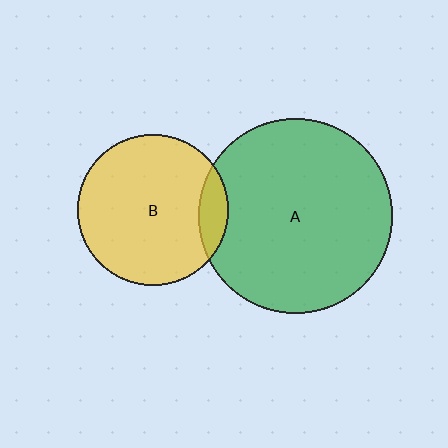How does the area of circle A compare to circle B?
Approximately 1.7 times.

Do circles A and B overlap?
Yes.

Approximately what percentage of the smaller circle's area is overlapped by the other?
Approximately 10%.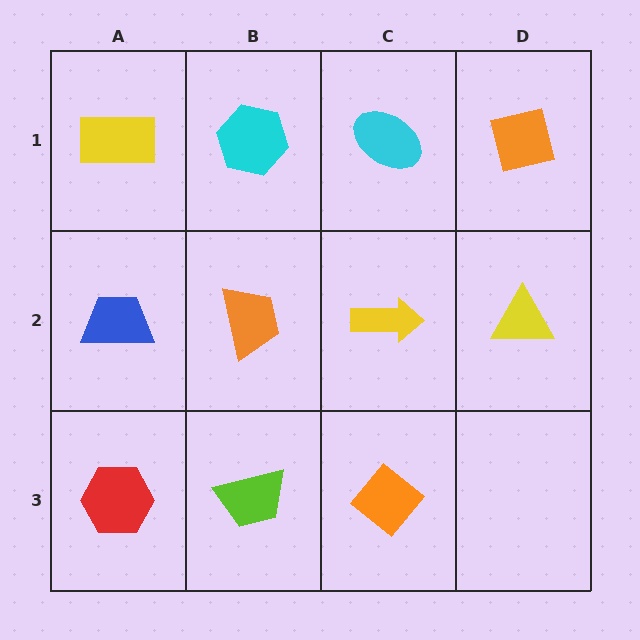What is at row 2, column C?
A yellow arrow.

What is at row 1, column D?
An orange square.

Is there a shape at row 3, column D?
No, that cell is empty.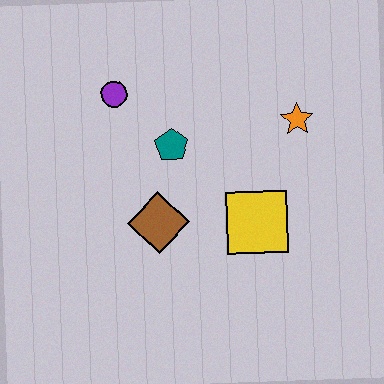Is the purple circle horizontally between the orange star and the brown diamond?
No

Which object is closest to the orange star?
The yellow square is closest to the orange star.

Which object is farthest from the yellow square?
The purple circle is farthest from the yellow square.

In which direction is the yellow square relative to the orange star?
The yellow square is below the orange star.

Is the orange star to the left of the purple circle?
No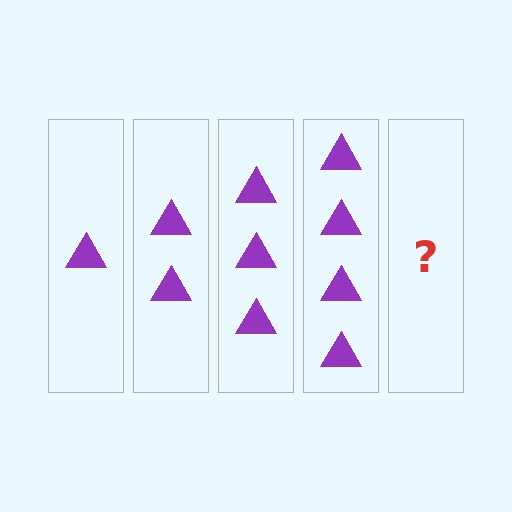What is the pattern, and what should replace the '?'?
The pattern is that each step adds one more triangle. The '?' should be 5 triangles.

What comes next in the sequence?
The next element should be 5 triangles.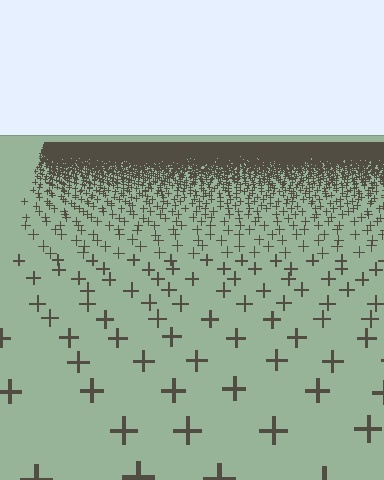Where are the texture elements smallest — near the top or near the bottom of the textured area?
Near the top.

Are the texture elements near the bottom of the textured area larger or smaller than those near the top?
Larger. Near the bottom, elements are closer to the viewer and appear at a bigger on-screen size.